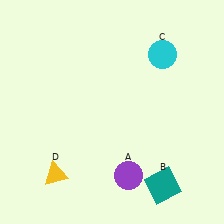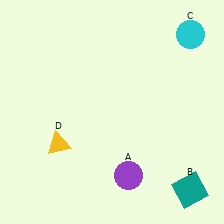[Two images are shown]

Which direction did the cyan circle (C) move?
The cyan circle (C) moved right.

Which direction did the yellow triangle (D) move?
The yellow triangle (D) moved up.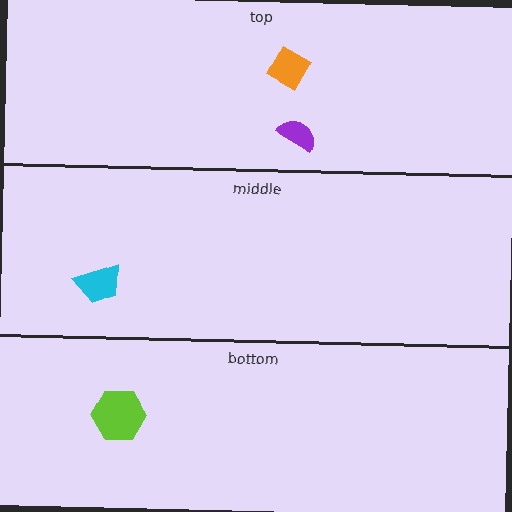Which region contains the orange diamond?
The top region.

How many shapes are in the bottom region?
1.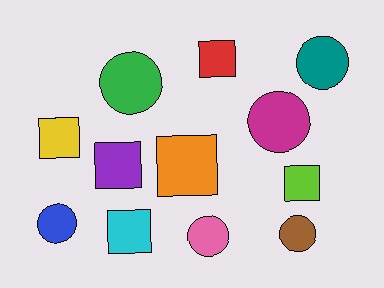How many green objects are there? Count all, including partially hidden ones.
There is 1 green object.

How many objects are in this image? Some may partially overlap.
There are 12 objects.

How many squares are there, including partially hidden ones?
There are 6 squares.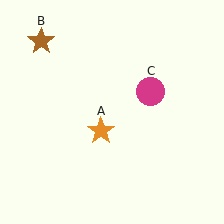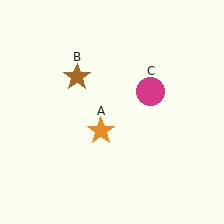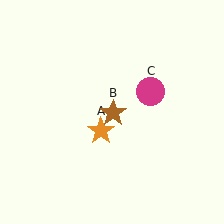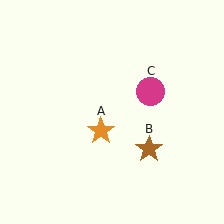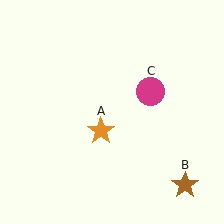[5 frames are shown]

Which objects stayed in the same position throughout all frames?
Orange star (object A) and magenta circle (object C) remained stationary.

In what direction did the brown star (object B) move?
The brown star (object B) moved down and to the right.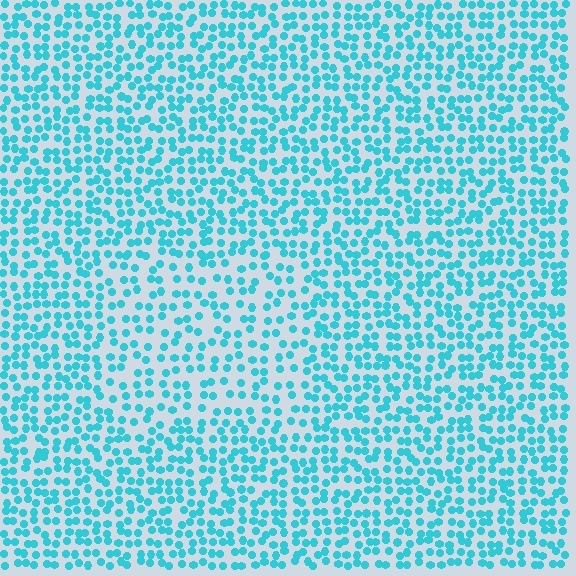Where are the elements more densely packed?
The elements are more densely packed outside the rectangle boundary.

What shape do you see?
I see a rectangle.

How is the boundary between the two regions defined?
The boundary is defined by a change in element density (approximately 1.6x ratio). All elements are the same color, size, and shape.